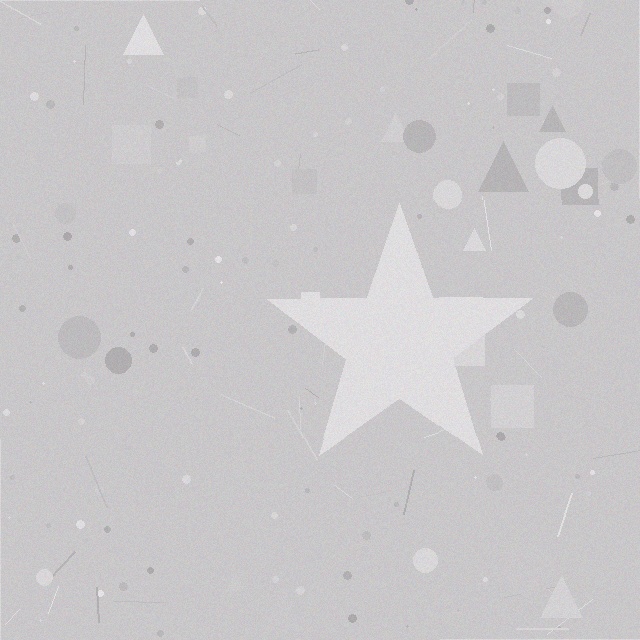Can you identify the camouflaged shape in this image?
The camouflaged shape is a star.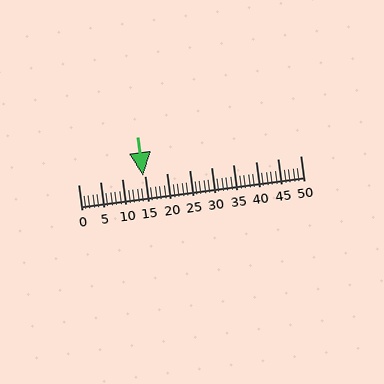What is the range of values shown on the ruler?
The ruler shows values from 0 to 50.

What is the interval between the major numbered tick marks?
The major tick marks are spaced 5 units apart.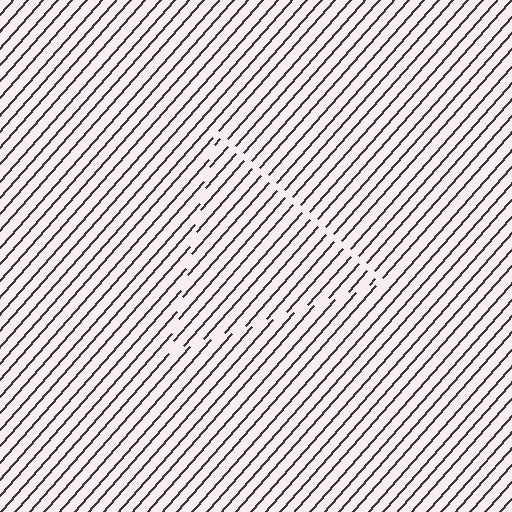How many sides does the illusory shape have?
3 sides — the line-ends trace a triangle.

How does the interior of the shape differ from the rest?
The interior of the shape contains the same grating, shifted by half a period — the contour is defined by the phase discontinuity where line-ends from the inner and outer gratings abut.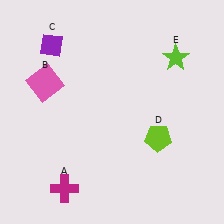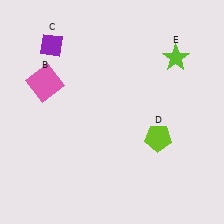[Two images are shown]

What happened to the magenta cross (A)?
The magenta cross (A) was removed in Image 2. It was in the bottom-left area of Image 1.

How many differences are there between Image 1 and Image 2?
There is 1 difference between the two images.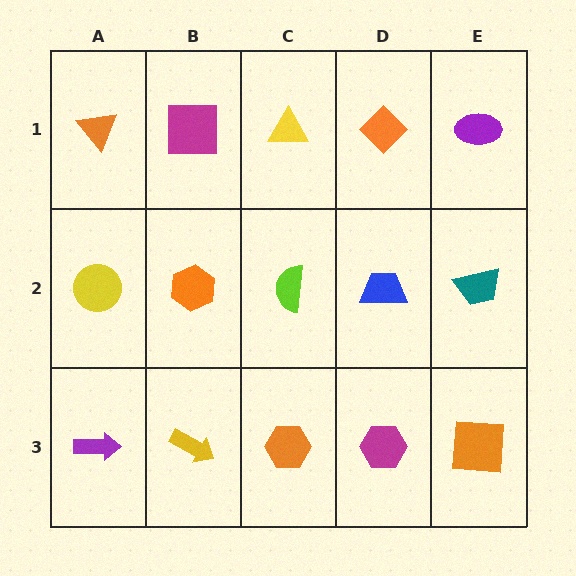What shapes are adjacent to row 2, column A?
An orange triangle (row 1, column A), a purple arrow (row 3, column A), an orange hexagon (row 2, column B).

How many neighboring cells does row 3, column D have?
3.